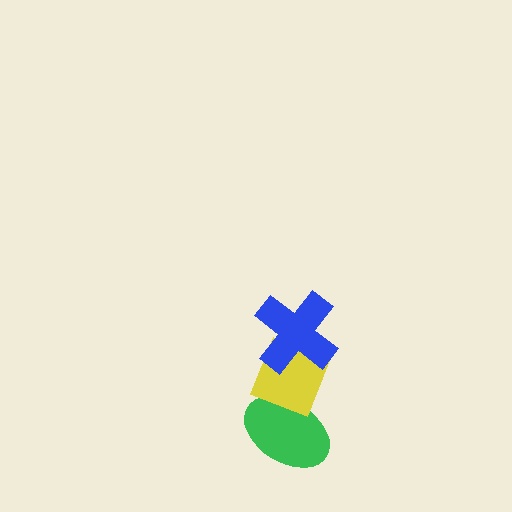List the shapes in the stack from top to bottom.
From top to bottom: the blue cross, the yellow diamond, the green ellipse.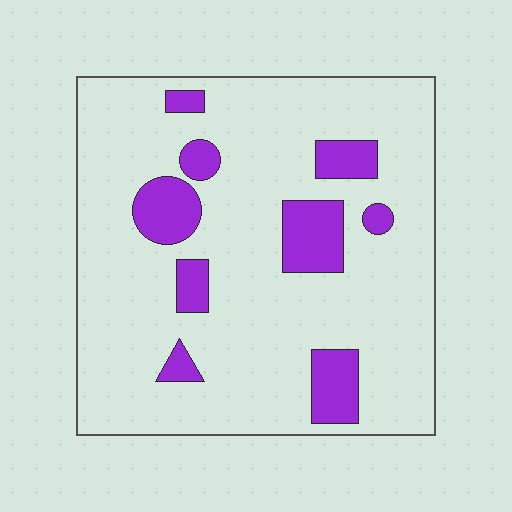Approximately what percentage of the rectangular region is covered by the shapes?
Approximately 15%.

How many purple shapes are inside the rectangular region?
9.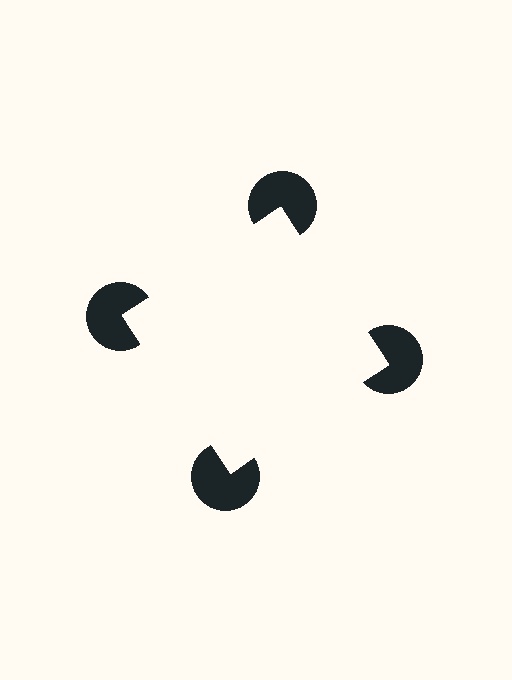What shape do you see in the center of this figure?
An illusory square — its edges are inferred from the aligned wedge cuts in the pac-man discs, not physically drawn.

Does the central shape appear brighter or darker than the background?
It typically appears slightly brighter than the background, even though no actual brightness change is drawn.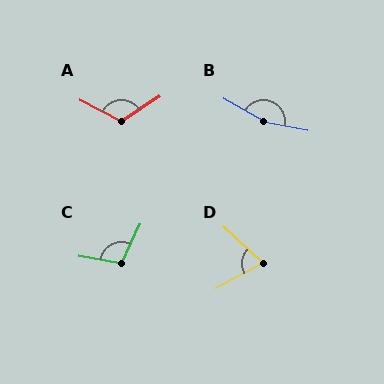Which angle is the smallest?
D, at approximately 71 degrees.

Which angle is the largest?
B, at approximately 161 degrees.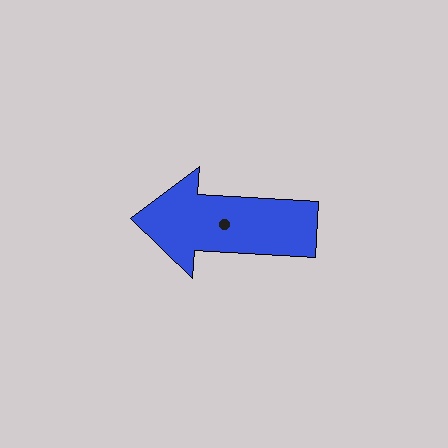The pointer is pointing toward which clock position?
Roughly 9 o'clock.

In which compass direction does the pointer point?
West.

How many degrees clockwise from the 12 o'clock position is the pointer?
Approximately 273 degrees.